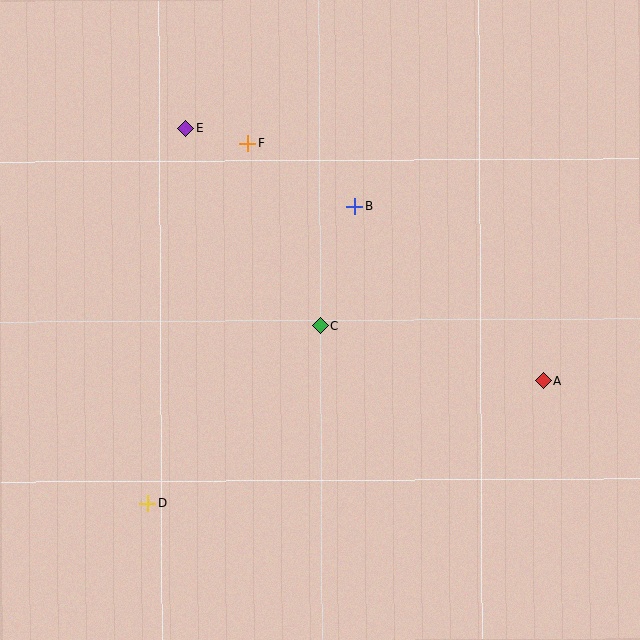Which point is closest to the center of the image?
Point C at (320, 326) is closest to the center.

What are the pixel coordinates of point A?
Point A is at (544, 381).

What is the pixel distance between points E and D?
The distance between E and D is 377 pixels.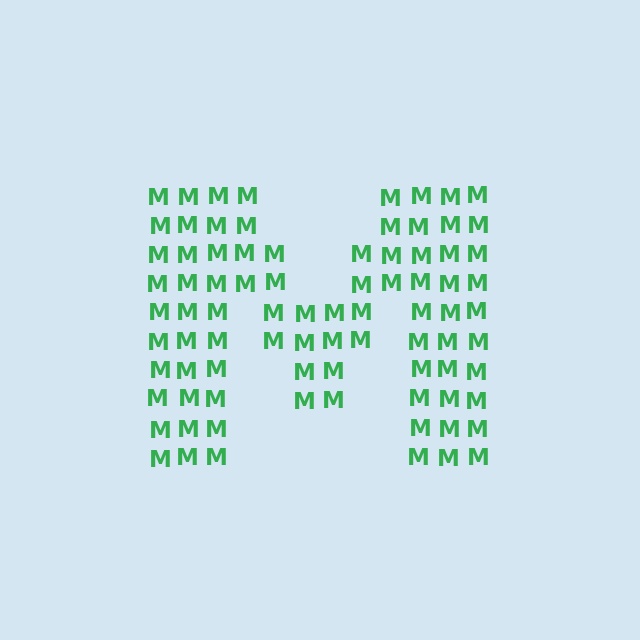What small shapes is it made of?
It is made of small letter M's.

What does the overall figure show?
The overall figure shows the letter M.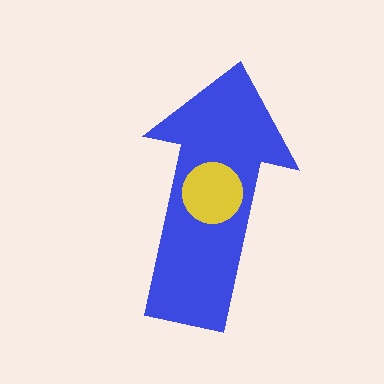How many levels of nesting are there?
2.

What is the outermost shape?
The blue arrow.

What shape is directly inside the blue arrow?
The yellow circle.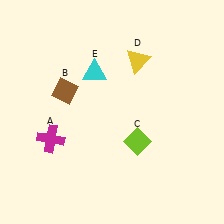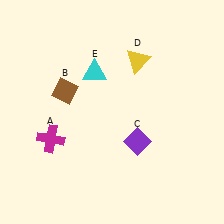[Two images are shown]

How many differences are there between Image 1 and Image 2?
There is 1 difference between the two images.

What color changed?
The diamond (C) changed from lime in Image 1 to purple in Image 2.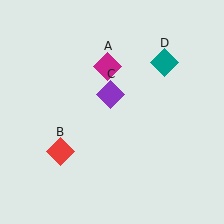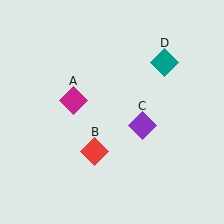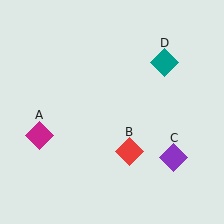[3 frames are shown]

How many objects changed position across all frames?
3 objects changed position: magenta diamond (object A), red diamond (object B), purple diamond (object C).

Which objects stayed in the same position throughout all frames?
Teal diamond (object D) remained stationary.